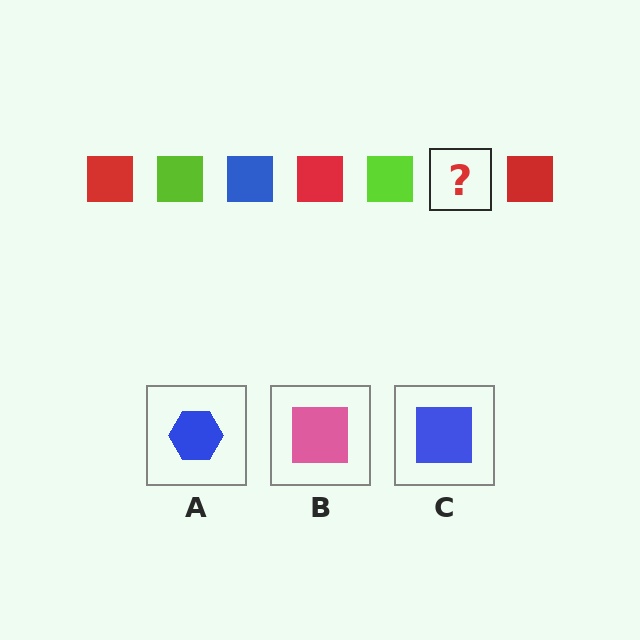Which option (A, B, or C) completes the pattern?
C.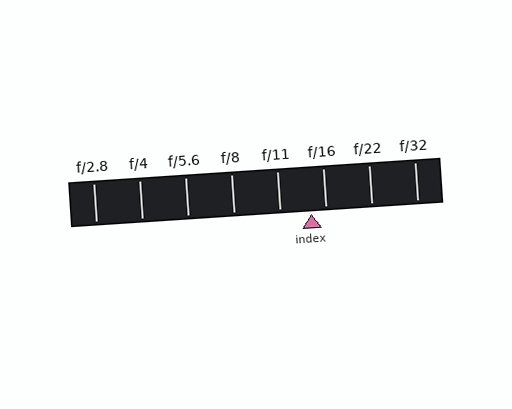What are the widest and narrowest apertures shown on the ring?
The widest aperture shown is f/2.8 and the narrowest is f/32.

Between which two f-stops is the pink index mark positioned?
The index mark is between f/11 and f/16.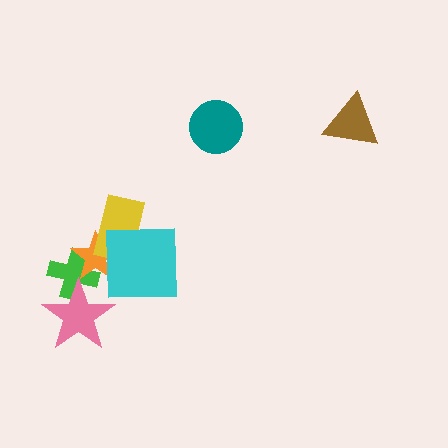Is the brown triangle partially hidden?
No, no other shape covers it.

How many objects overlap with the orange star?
3 objects overlap with the orange star.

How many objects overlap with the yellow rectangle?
2 objects overlap with the yellow rectangle.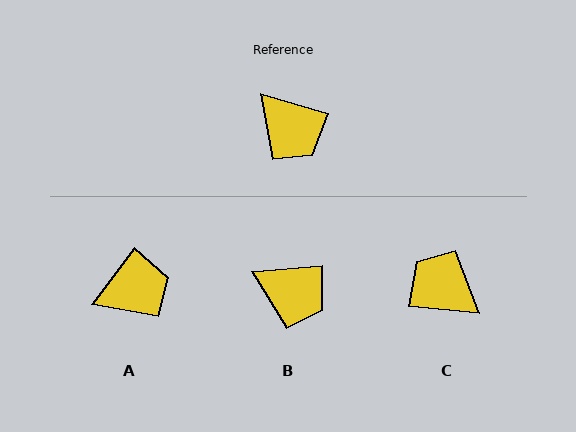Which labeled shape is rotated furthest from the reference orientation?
C, about 169 degrees away.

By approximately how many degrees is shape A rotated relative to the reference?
Approximately 69 degrees counter-clockwise.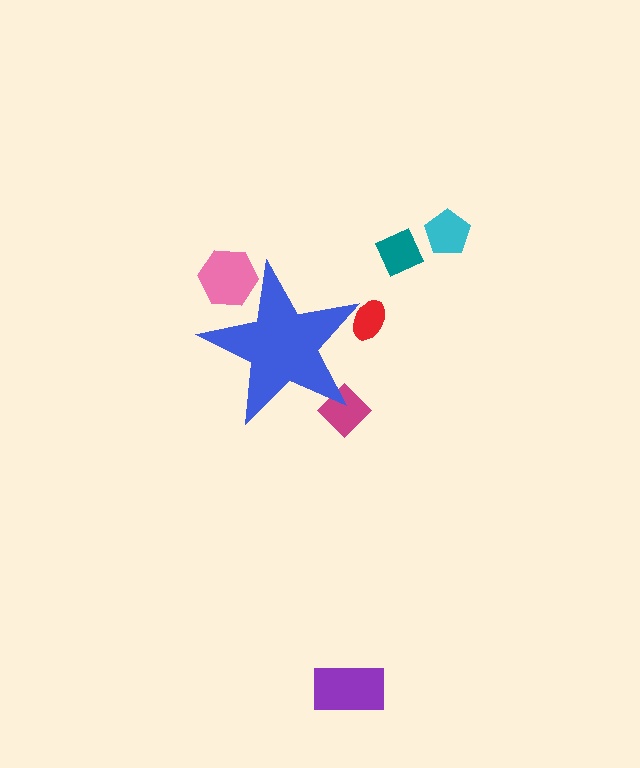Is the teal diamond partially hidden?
No, the teal diamond is fully visible.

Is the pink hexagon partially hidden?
Yes, the pink hexagon is partially hidden behind the blue star.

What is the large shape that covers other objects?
A blue star.